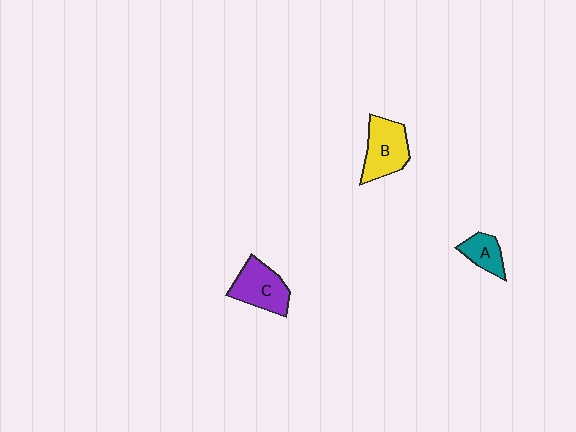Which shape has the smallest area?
Shape A (teal).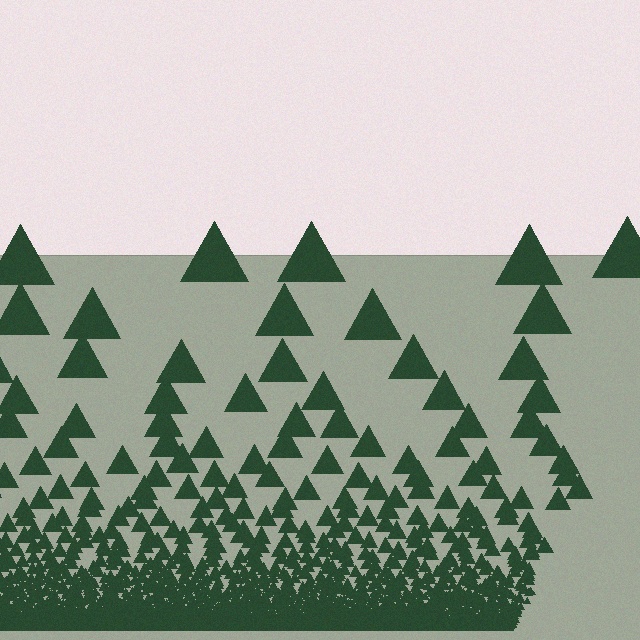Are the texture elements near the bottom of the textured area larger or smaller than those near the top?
Smaller. The gradient is inverted — elements near the bottom are smaller and denser.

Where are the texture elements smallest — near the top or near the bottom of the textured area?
Near the bottom.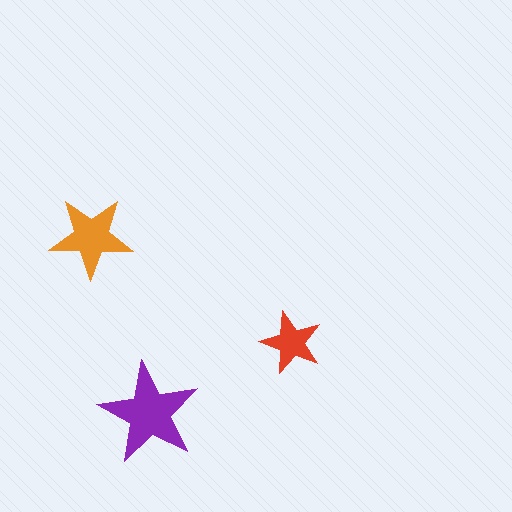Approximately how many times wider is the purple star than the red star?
About 1.5 times wider.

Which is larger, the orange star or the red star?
The orange one.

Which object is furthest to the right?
The red star is rightmost.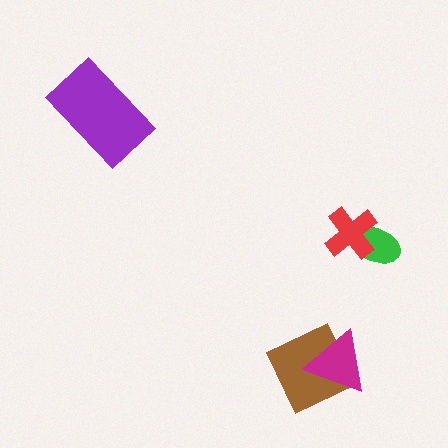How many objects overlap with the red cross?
1 object overlaps with the red cross.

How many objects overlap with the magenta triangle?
1 object overlaps with the magenta triangle.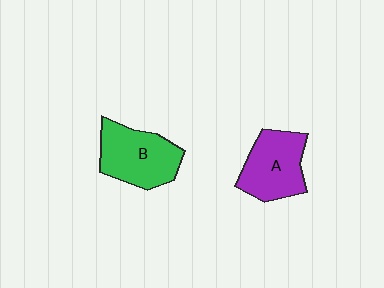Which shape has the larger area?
Shape B (green).